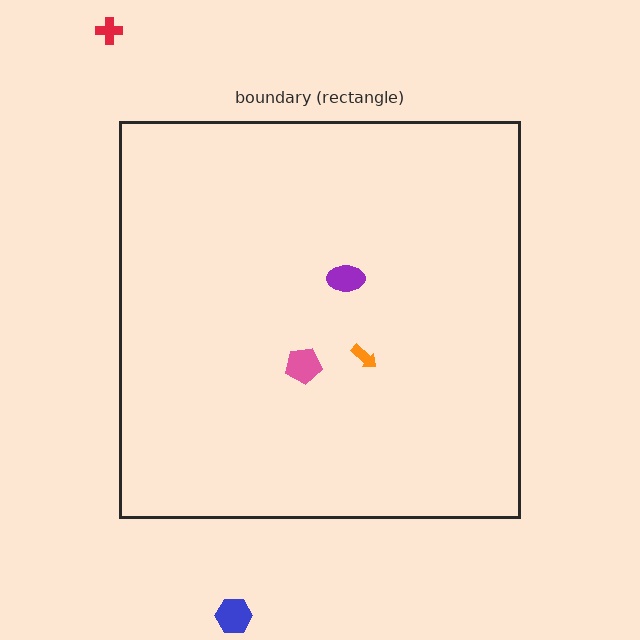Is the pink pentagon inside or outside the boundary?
Inside.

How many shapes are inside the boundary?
3 inside, 2 outside.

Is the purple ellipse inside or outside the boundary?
Inside.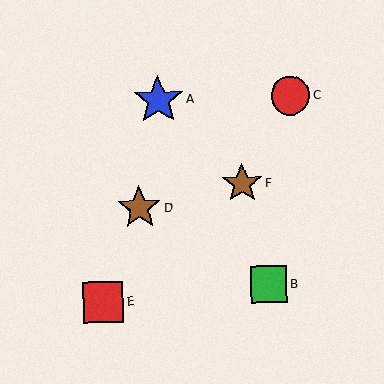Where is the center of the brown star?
The center of the brown star is at (242, 183).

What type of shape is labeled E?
Shape E is a red square.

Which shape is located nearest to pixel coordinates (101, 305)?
The red square (labeled E) at (103, 302) is nearest to that location.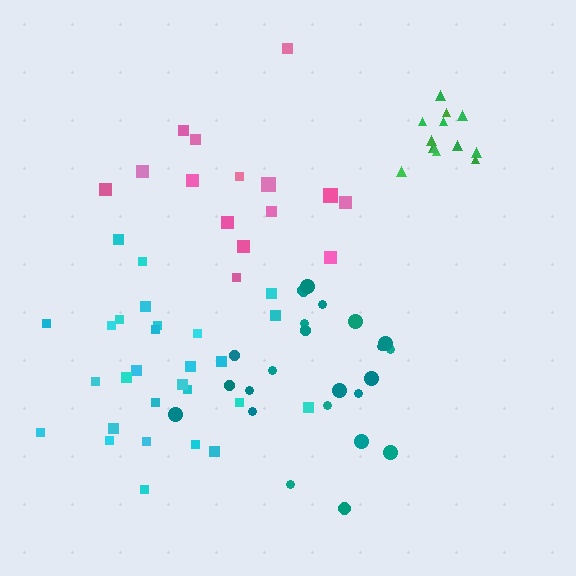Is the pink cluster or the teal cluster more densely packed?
Teal.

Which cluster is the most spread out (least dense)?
Pink.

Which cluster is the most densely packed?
Green.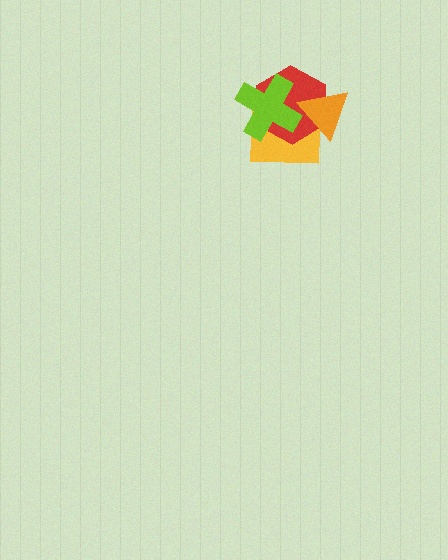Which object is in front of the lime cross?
The orange triangle is in front of the lime cross.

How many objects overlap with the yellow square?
3 objects overlap with the yellow square.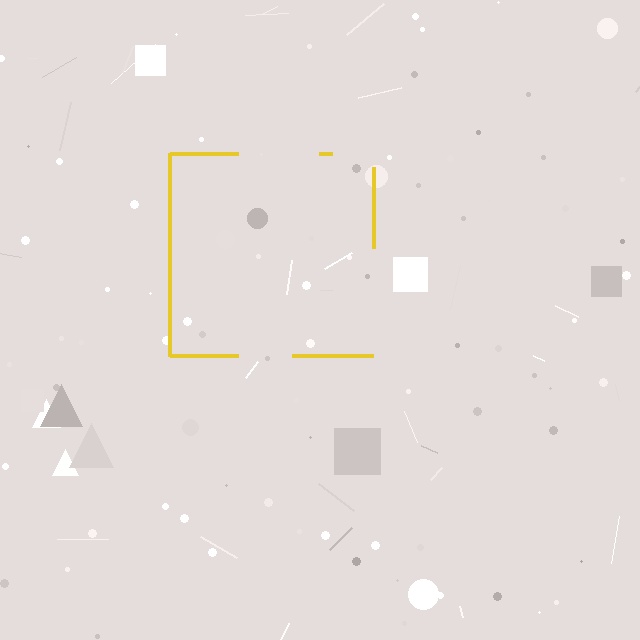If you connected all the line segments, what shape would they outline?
They would outline a square.